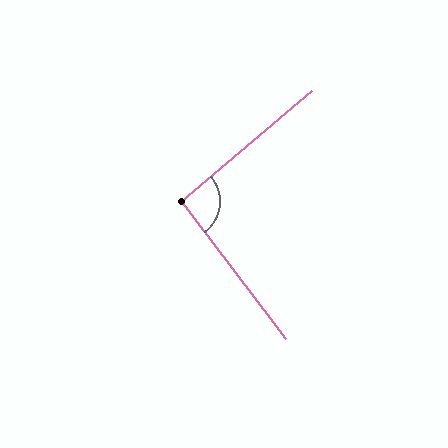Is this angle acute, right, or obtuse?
It is approximately a right angle.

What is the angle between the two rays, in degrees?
Approximately 93 degrees.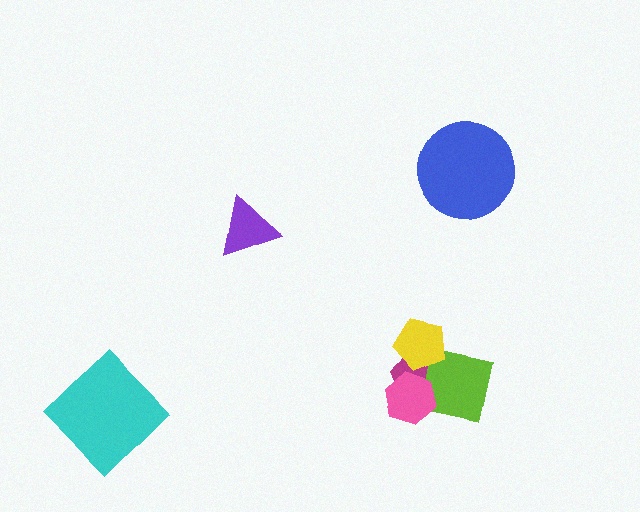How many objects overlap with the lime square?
3 objects overlap with the lime square.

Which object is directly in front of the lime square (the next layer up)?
The pink hexagon is directly in front of the lime square.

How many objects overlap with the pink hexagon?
2 objects overlap with the pink hexagon.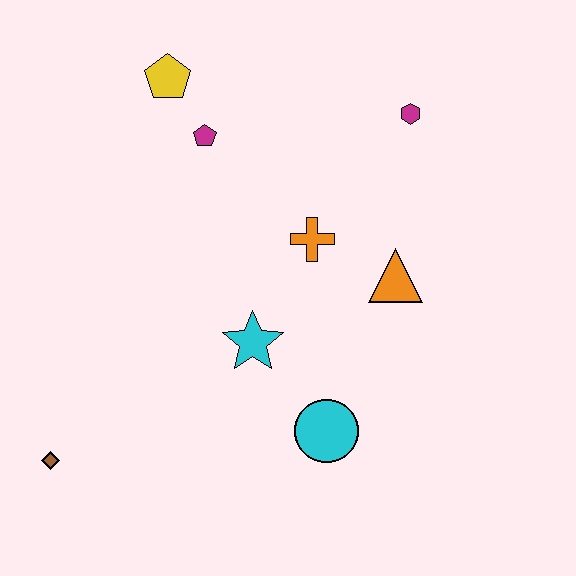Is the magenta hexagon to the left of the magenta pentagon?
No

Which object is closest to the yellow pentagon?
The magenta pentagon is closest to the yellow pentagon.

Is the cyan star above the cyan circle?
Yes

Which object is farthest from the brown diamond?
The magenta hexagon is farthest from the brown diamond.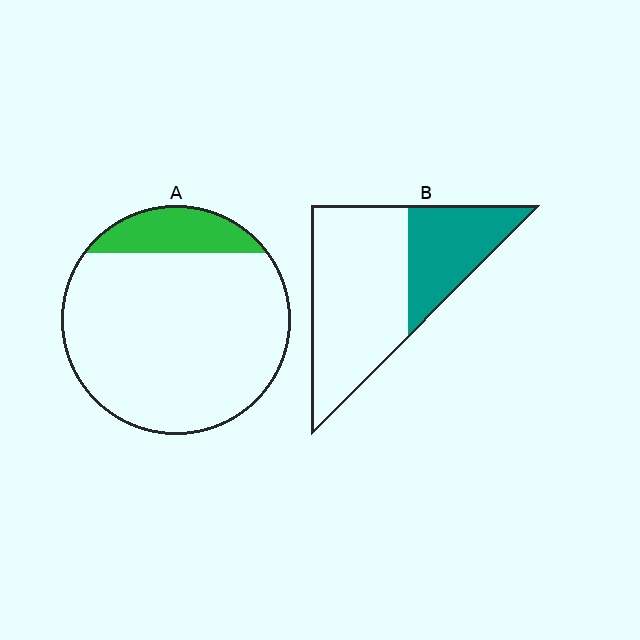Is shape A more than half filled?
No.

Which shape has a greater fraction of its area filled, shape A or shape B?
Shape B.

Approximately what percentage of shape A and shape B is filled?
A is approximately 15% and B is approximately 35%.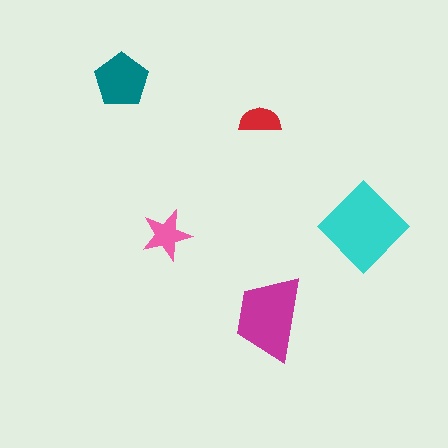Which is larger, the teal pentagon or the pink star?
The teal pentagon.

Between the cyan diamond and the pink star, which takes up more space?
The cyan diamond.